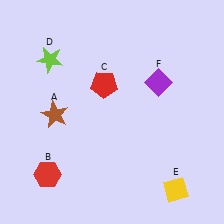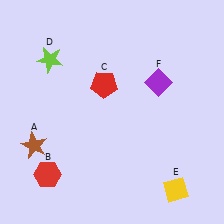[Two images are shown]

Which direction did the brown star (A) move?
The brown star (A) moved down.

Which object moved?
The brown star (A) moved down.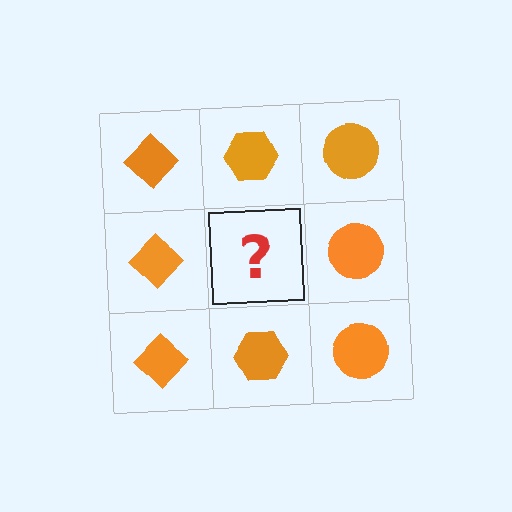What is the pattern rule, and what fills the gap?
The rule is that each column has a consistent shape. The gap should be filled with an orange hexagon.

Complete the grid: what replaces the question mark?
The question mark should be replaced with an orange hexagon.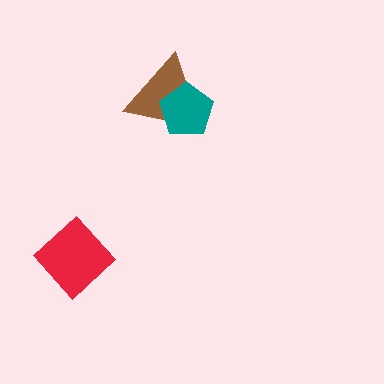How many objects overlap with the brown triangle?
1 object overlaps with the brown triangle.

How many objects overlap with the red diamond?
0 objects overlap with the red diamond.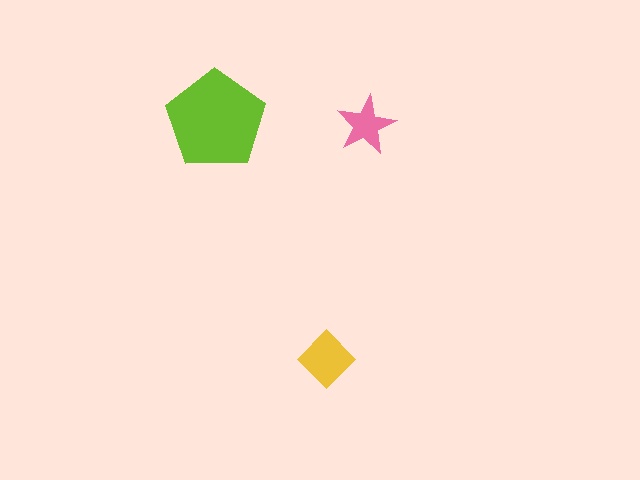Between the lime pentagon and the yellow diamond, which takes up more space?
The lime pentagon.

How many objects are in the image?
There are 3 objects in the image.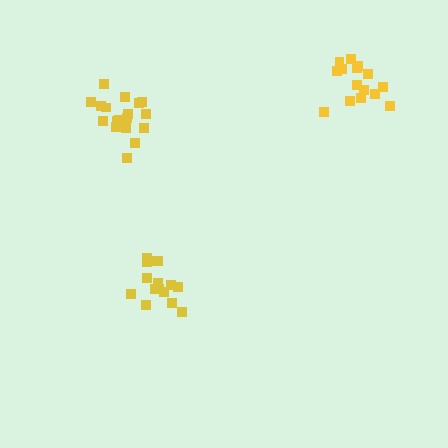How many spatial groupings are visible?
There are 3 spatial groupings.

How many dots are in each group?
Group 1: 15 dots, Group 2: 20 dots, Group 3: 15 dots (50 total).